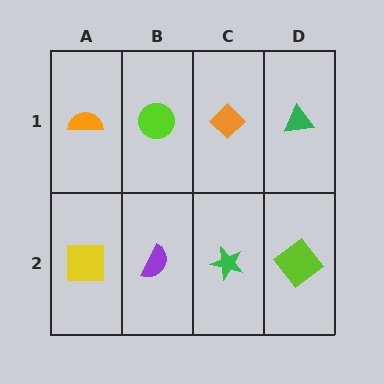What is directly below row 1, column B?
A purple semicircle.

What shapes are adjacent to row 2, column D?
A green triangle (row 1, column D), a green star (row 2, column C).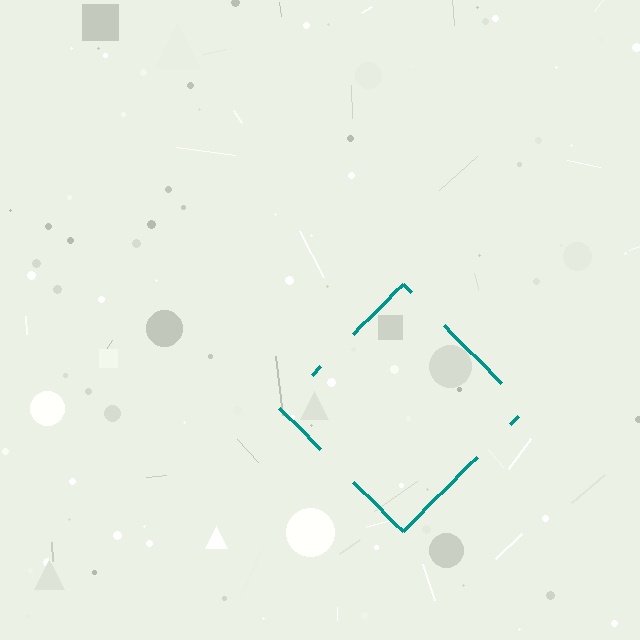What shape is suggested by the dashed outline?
The dashed outline suggests a diamond.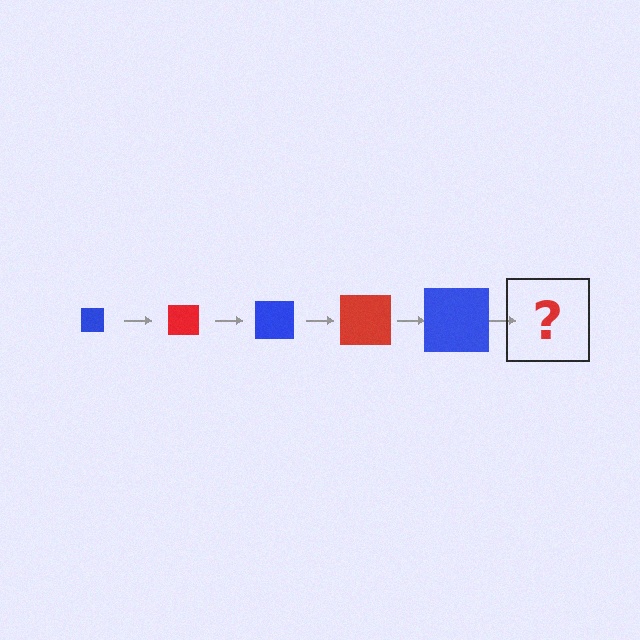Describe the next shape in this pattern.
It should be a red square, larger than the previous one.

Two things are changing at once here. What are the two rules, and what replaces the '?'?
The two rules are that the square grows larger each step and the color cycles through blue and red. The '?' should be a red square, larger than the previous one.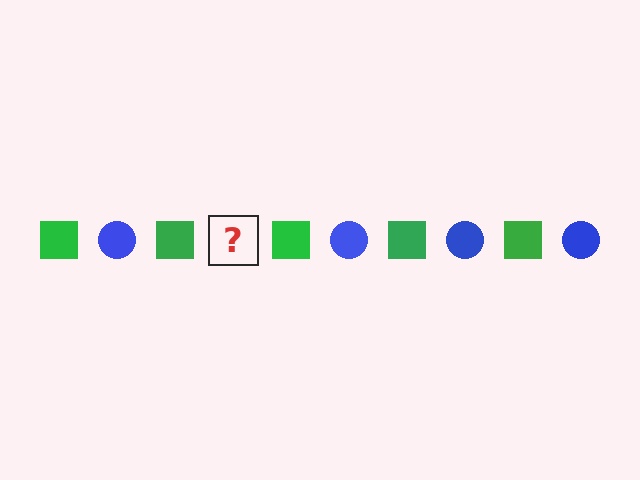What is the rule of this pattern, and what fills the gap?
The rule is that the pattern alternates between green square and blue circle. The gap should be filled with a blue circle.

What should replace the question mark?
The question mark should be replaced with a blue circle.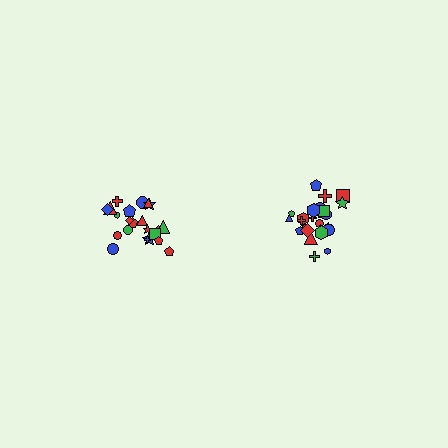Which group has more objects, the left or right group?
The right group.